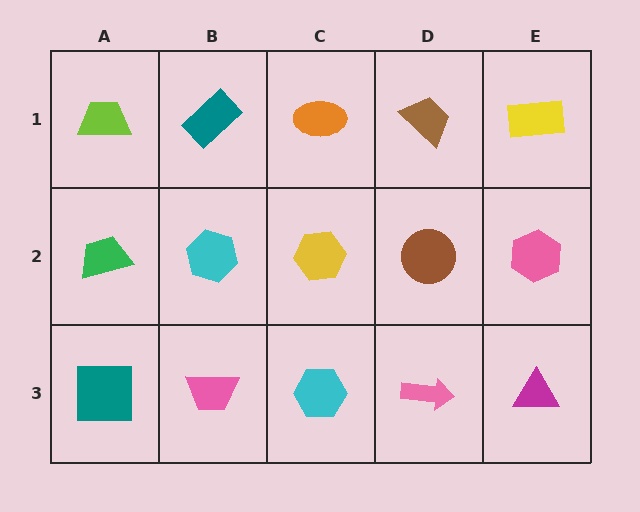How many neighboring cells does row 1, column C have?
3.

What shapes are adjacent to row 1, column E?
A pink hexagon (row 2, column E), a brown trapezoid (row 1, column D).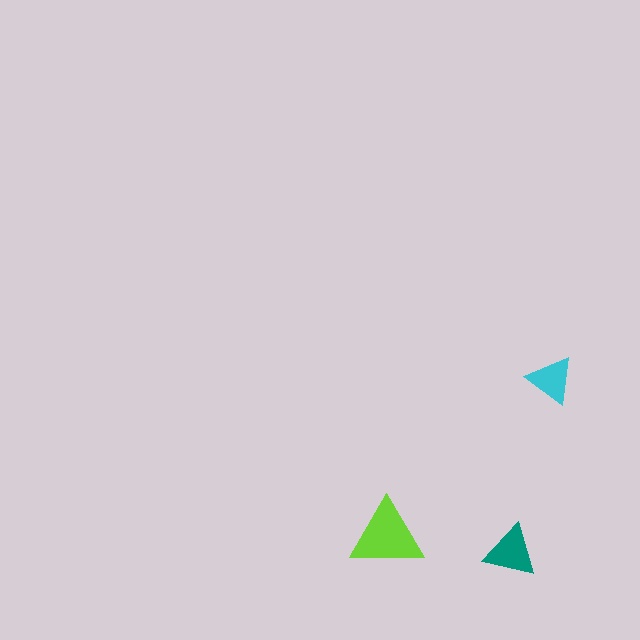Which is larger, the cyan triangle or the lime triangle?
The lime one.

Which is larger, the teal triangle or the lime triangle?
The lime one.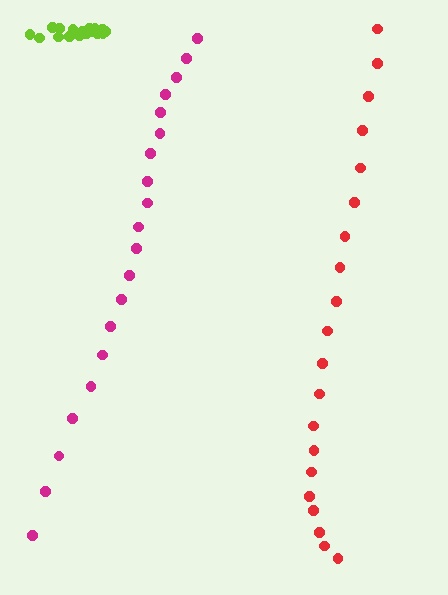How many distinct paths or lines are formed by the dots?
There are 3 distinct paths.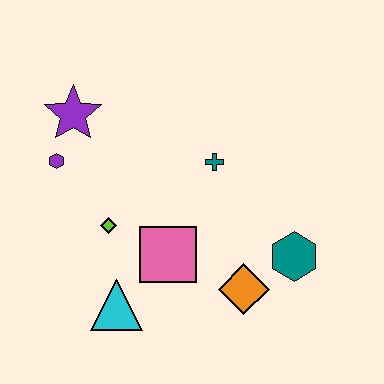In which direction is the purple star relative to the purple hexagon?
The purple star is above the purple hexagon.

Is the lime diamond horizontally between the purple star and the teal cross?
Yes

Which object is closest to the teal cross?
The pink square is closest to the teal cross.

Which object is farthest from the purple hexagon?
The teal hexagon is farthest from the purple hexagon.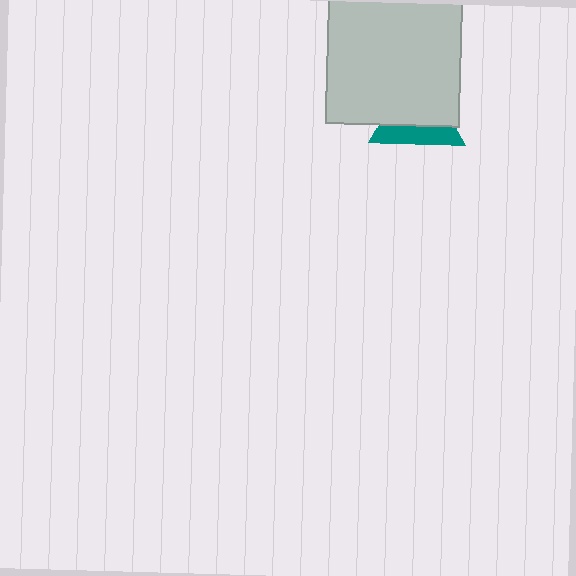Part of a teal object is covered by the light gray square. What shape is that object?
It is a triangle.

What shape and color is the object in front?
The object in front is a light gray square.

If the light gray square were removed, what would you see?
You would see the complete teal triangle.